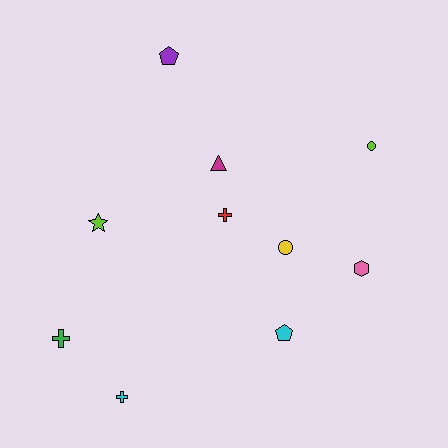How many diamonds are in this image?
There are no diamonds.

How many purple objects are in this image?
There is 1 purple object.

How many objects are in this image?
There are 10 objects.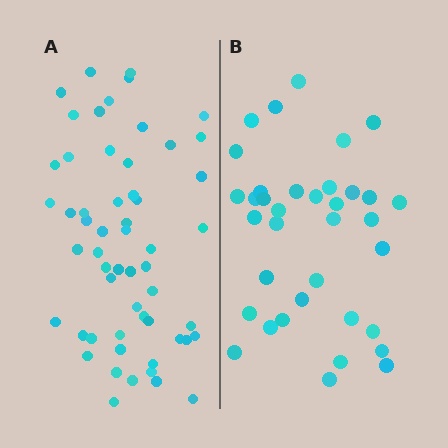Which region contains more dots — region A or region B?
Region A (the left region) has more dots.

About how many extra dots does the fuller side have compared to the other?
Region A has approximately 20 more dots than region B.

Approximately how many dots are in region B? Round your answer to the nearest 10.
About 40 dots. (The exact count is 36, which rounds to 40.)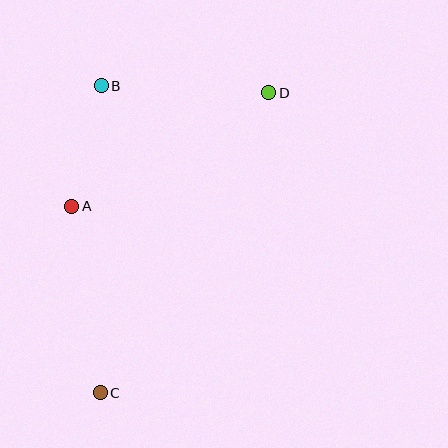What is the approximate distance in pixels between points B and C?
The distance between B and C is approximately 307 pixels.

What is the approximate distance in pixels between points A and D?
The distance between A and D is approximately 228 pixels.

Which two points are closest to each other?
Points A and B are closest to each other.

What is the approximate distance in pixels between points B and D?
The distance between B and D is approximately 168 pixels.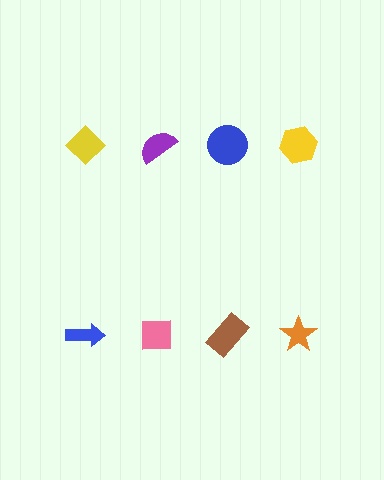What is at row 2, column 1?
A blue arrow.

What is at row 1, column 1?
A yellow diamond.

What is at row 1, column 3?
A blue circle.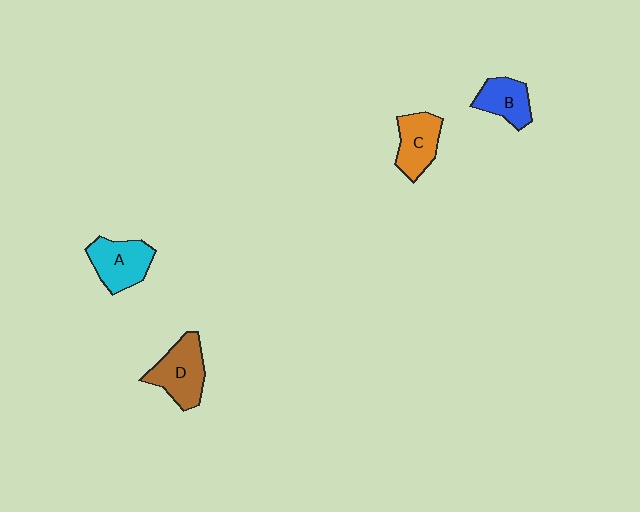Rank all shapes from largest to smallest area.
From largest to smallest: D (brown), A (cyan), C (orange), B (blue).